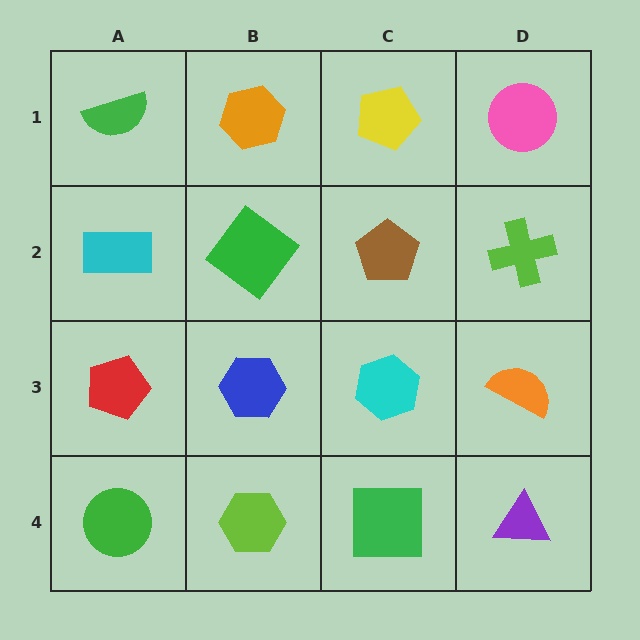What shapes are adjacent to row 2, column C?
A yellow pentagon (row 1, column C), a cyan hexagon (row 3, column C), a green diamond (row 2, column B), a lime cross (row 2, column D).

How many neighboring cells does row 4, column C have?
3.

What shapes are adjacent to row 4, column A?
A red pentagon (row 3, column A), a lime hexagon (row 4, column B).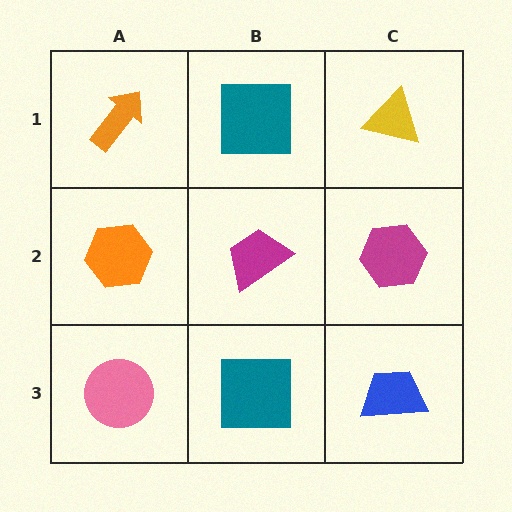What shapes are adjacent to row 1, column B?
A magenta trapezoid (row 2, column B), an orange arrow (row 1, column A), a yellow triangle (row 1, column C).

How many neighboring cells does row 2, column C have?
3.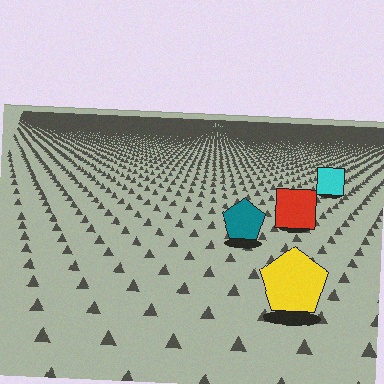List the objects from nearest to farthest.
From nearest to farthest: the yellow pentagon, the teal pentagon, the red square, the cyan square.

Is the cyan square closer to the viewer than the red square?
No. The red square is closer — you can tell from the texture gradient: the ground texture is coarser near it.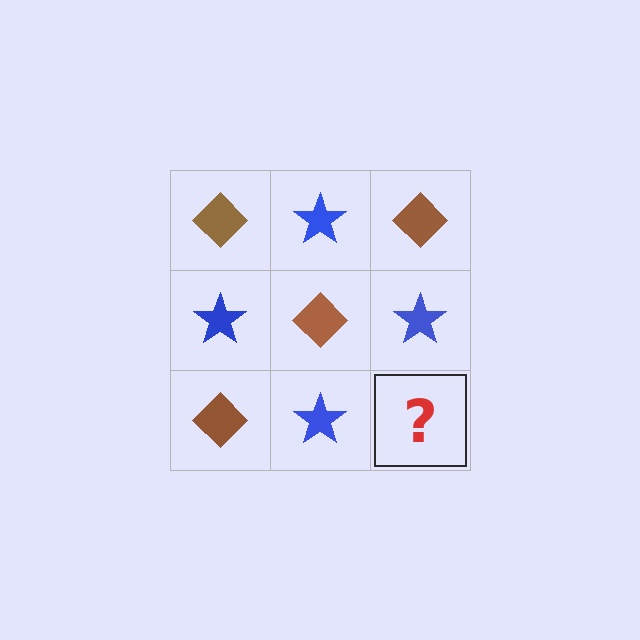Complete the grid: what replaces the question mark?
The question mark should be replaced with a brown diamond.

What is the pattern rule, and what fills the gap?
The rule is that it alternates brown diamond and blue star in a checkerboard pattern. The gap should be filled with a brown diamond.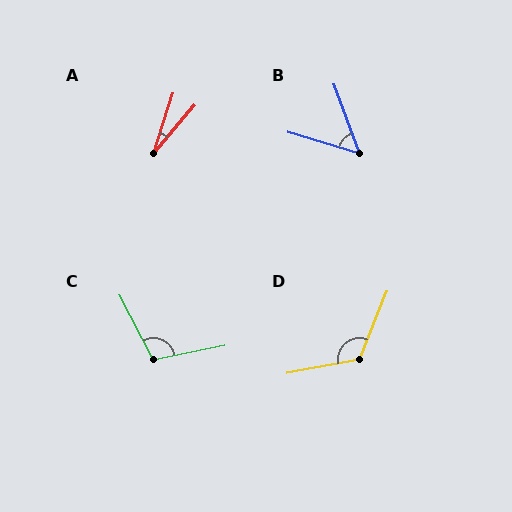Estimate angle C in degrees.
Approximately 106 degrees.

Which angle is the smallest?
A, at approximately 23 degrees.